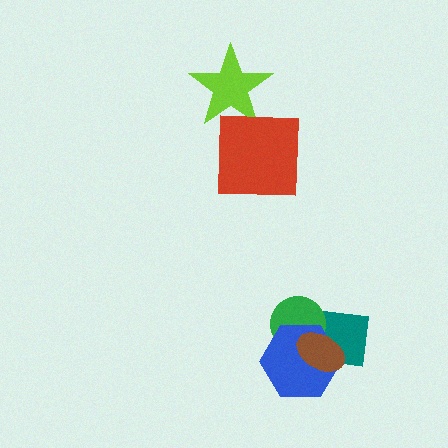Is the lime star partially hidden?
Yes, it is partially covered by another shape.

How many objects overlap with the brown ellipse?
3 objects overlap with the brown ellipse.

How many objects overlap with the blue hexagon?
3 objects overlap with the blue hexagon.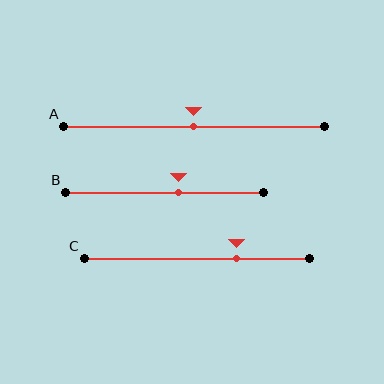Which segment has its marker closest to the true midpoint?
Segment A has its marker closest to the true midpoint.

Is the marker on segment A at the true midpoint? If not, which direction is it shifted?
Yes, the marker on segment A is at the true midpoint.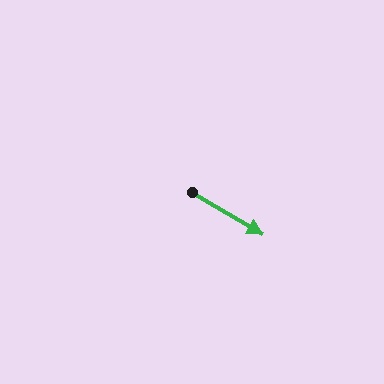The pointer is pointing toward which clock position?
Roughly 4 o'clock.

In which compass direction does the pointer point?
Southeast.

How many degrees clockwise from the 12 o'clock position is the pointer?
Approximately 121 degrees.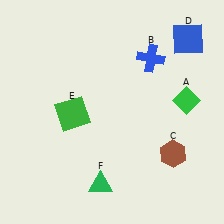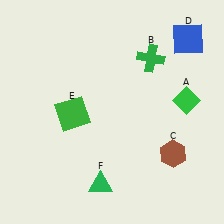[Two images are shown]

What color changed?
The cross (B) changed from blue in Image 1 to green in Image 2.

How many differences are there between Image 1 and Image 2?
There is 1 difference between the two images.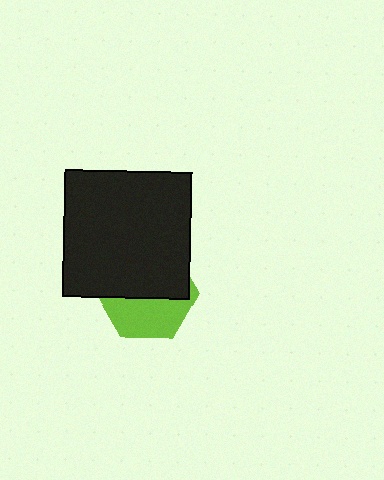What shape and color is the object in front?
The object in front is a black square.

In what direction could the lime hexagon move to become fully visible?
The lime hexagon could move down. That would shift it out from behind the black square entirely.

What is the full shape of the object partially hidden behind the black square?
The partially hidden object is a lime hexagon.